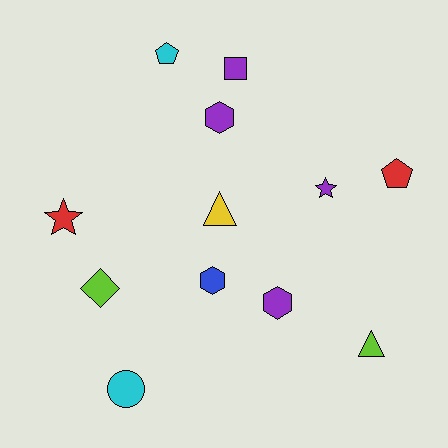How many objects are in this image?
There are 12 objects.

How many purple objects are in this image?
There are 4 purple objects.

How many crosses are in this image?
There are no crosses.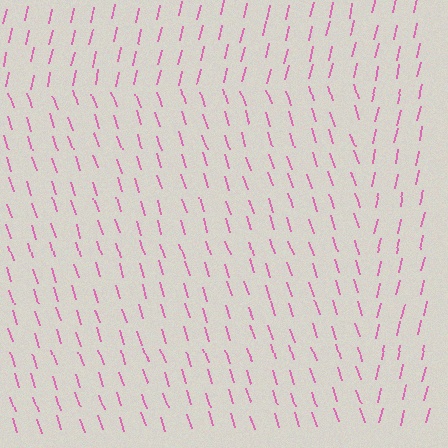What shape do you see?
I see a rectangle.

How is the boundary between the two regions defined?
The boundary is defined purely by a change in line orientation (approximately 30 degrees difference). All lines are the same color and thickness.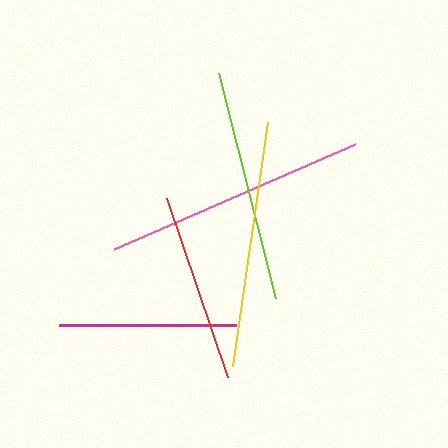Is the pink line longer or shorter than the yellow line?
The pink line is longer than the yellow line.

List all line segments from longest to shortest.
From longest to shortest: pink, yellow, lime, red, magenta.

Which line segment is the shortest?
The magenta line is the shortest at approximately 177 pixels.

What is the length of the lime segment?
The lime segment is approximately 232 pixels long.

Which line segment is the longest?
The pink line is the longest at approximately 263 pixels.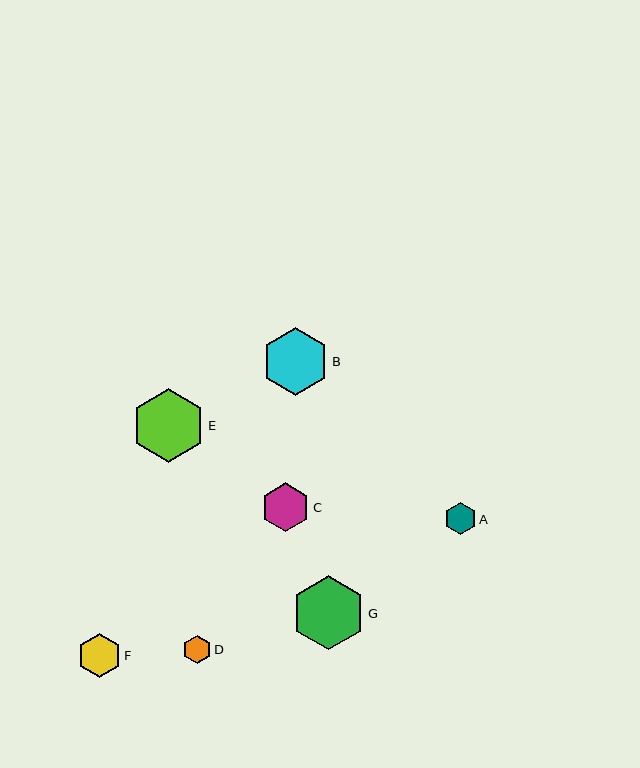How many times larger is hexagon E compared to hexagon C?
Hexagon E is approximately 1.5 times the size of hexagon C.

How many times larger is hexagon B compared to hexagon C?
Hexagon B is approximately 1.4 times the size of hexagon C.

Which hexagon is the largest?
Hexagon G is the largest with a size of approximately 74 pixels.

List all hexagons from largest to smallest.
From largest to smallest: G, E, B, C, F, A, D.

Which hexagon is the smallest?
Hexagon D is the smallest with a size of approximately 29 pixels.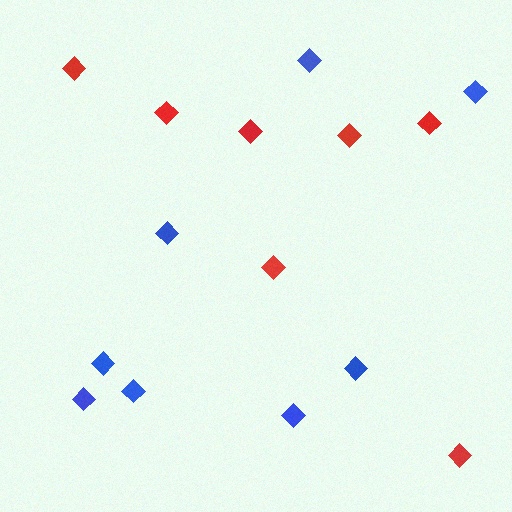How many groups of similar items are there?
There are 2 groups: one group of blue diamonds (8) and one group of red diamonds (7).